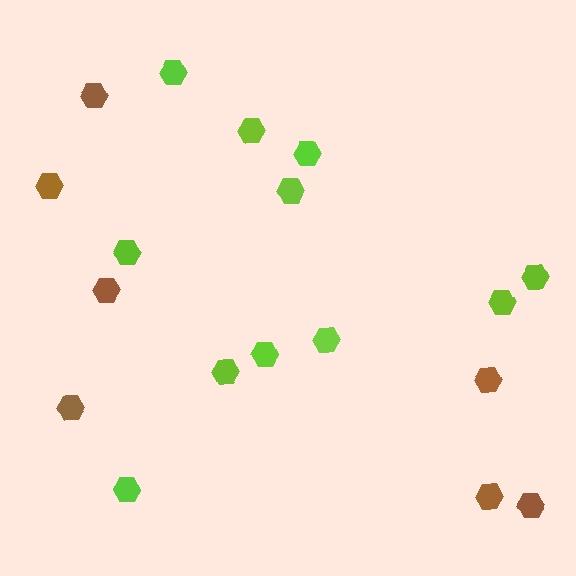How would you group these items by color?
There are 2 groups: one group of lime hexagons (11) and one group of brown hexagons (7).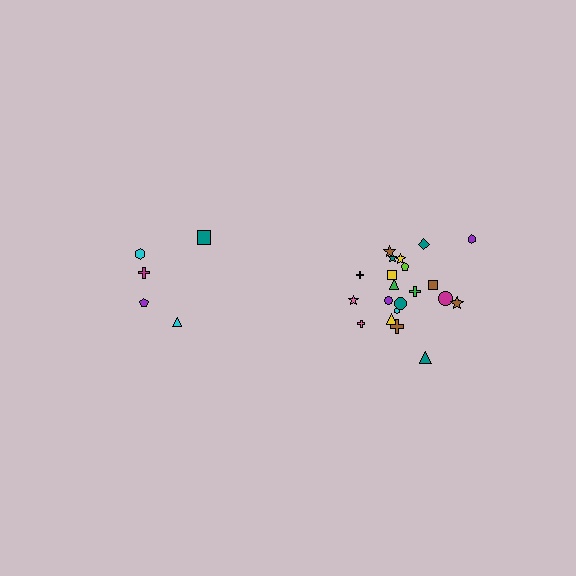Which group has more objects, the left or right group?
The right group.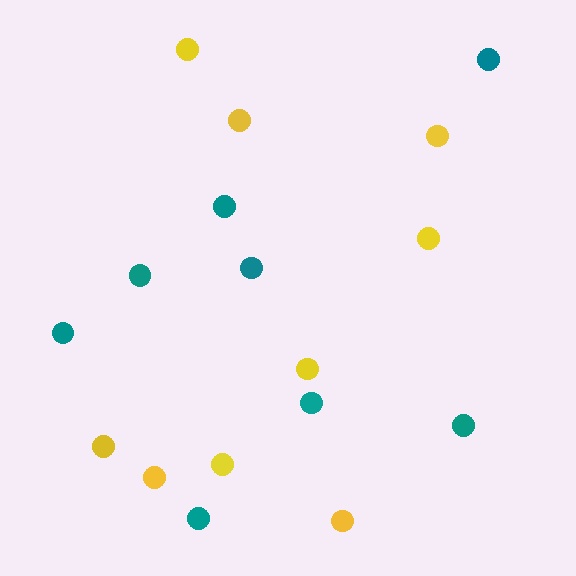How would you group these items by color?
There are 2 groups: one group of teal circles (8) and one group of yellow circles (9).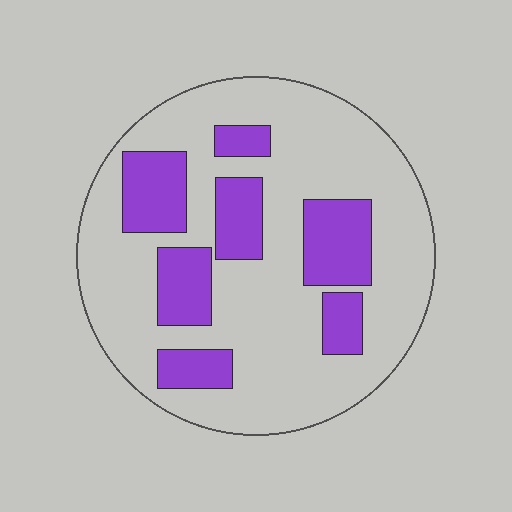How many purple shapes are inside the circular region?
7.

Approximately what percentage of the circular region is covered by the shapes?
Approximately 25%.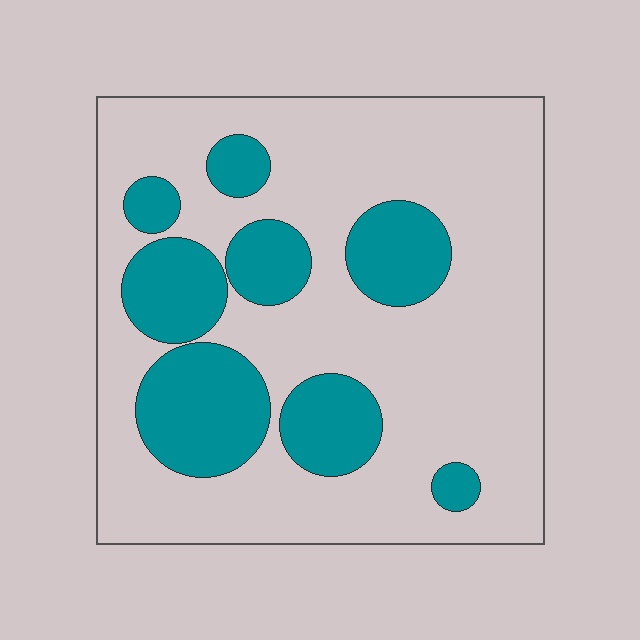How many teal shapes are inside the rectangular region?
8.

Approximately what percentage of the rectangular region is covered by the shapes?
Approximately 25%.